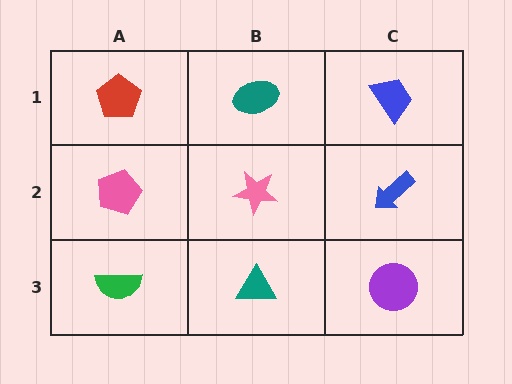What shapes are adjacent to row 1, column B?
A pink star (row 2, column B), a red pentagon (row 1, column A), a blue trapezoid (row 1, column C).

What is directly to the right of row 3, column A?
A teal triangle.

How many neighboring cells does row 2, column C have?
3.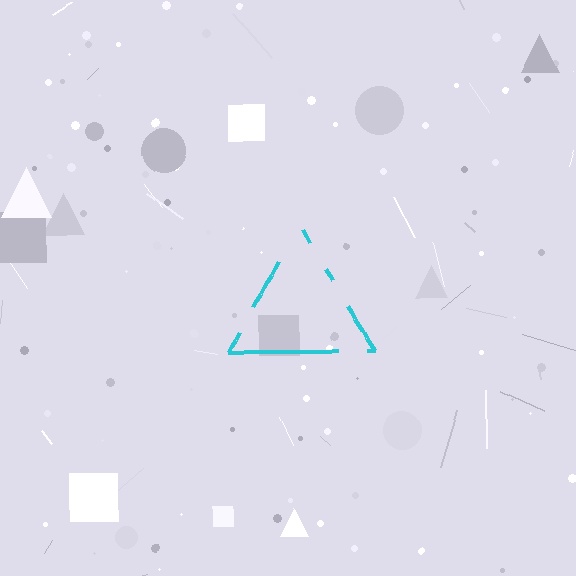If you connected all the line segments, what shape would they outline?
They would outline a triangle.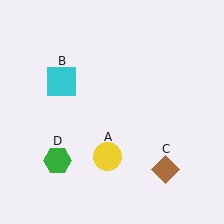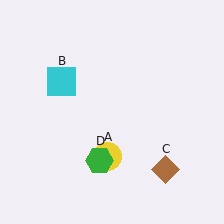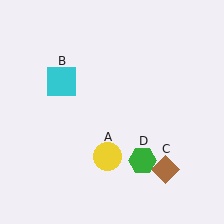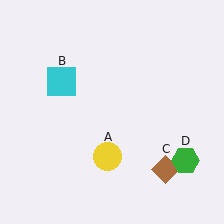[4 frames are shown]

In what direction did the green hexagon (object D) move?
The green hexagon (object D) moved right.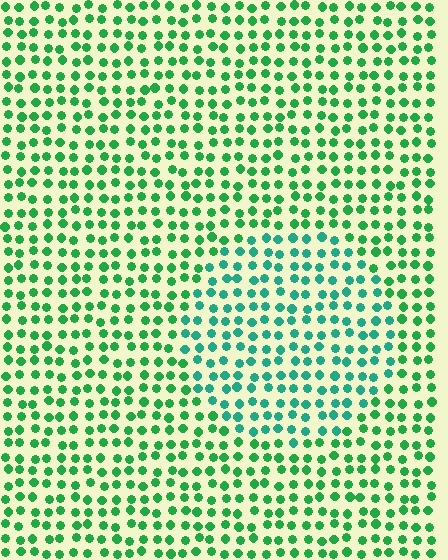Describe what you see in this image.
The image is filled with small green elements in a uniform arrangement. A circle-shaped region is visible where the elements are tinted to a slightly different hue, forming a subtle color boundary.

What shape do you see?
I see a circle.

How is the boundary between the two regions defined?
The boundary is defined purely by a slight shift in hue (about 29 degrees). Spacing, size, and orientation are identical on both sides.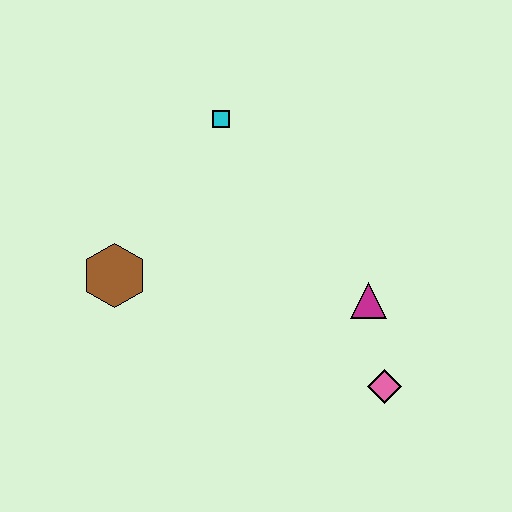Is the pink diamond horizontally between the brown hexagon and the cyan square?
No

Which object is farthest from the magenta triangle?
The brown hexagon is farthest from the magenta triangle.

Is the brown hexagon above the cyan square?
No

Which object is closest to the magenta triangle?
The pink diamond is closest to the magenta triangle.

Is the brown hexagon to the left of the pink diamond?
Yes